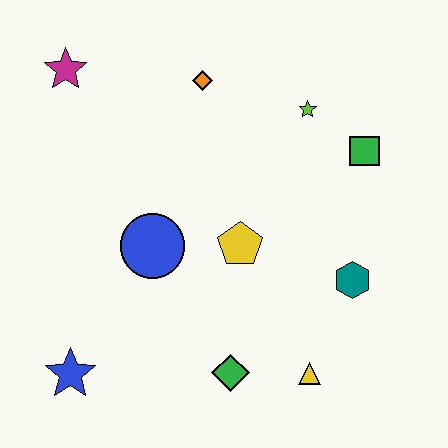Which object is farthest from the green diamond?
The magenta star is farthest from the green diamond.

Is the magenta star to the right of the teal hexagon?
No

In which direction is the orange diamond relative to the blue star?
The orange diamond is above the blue star.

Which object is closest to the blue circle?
The yellow pentagon is closest to the blue circle.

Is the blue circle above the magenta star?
No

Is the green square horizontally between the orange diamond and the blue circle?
No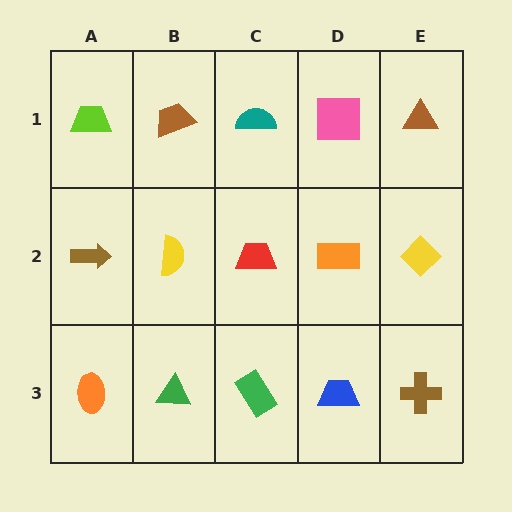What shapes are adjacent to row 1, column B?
A yellow semicircle (row 2, column B), a lime trapezoid (row 1, column A), a teal semicircle (row 1, column C).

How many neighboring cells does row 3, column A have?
2.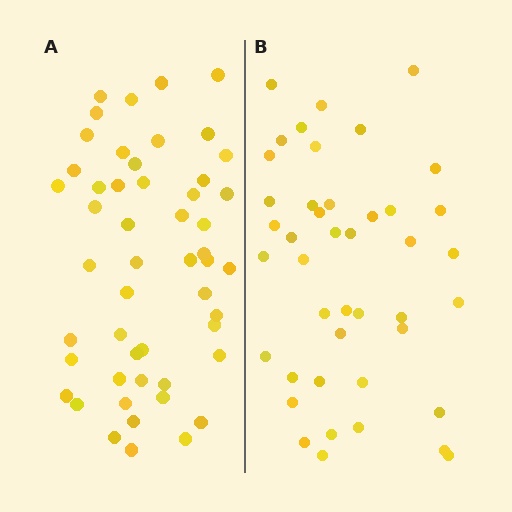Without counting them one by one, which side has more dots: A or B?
Region A (the left region) has more dots.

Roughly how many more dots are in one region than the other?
Region A has roughly 8 or so more dots than region B.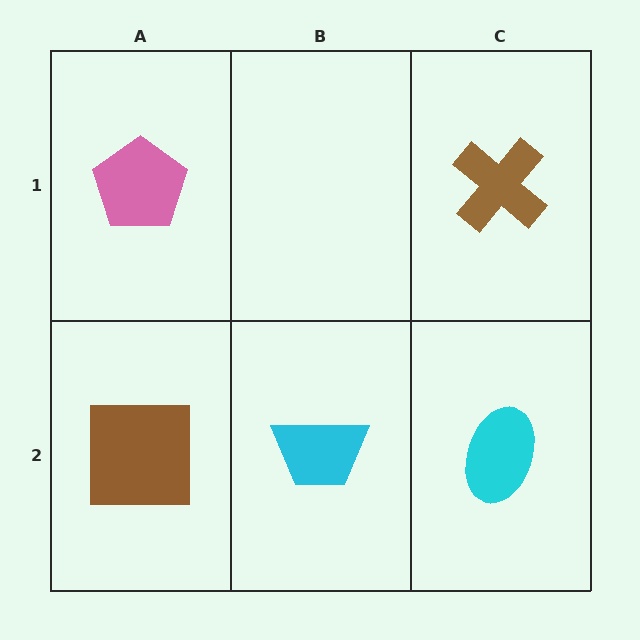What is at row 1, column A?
A pink pentagon.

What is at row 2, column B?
A cyan trapezoid.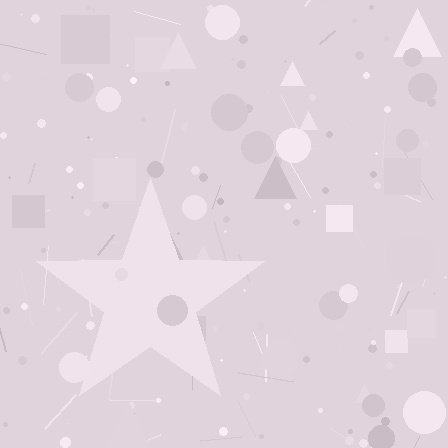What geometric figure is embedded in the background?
A star is embedded in the background.